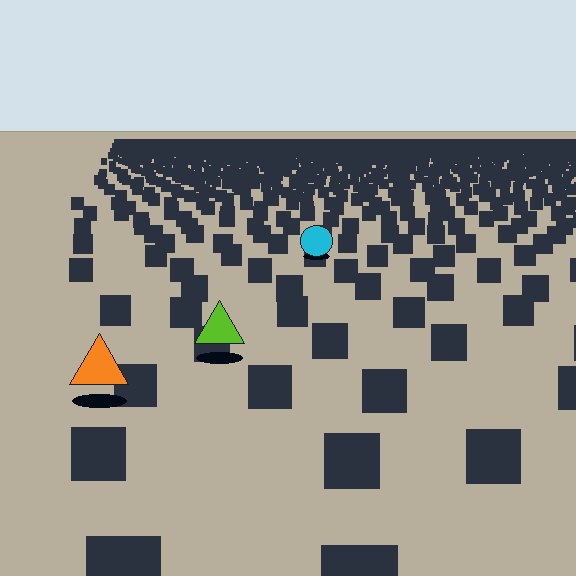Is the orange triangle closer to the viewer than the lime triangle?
Yes. The orange triangle is closer — you can tell from the texture gradient: the ground texture is coarser near it.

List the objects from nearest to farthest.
From nearest to farthest: the orange triangle, the lime triangle, the cyan circle.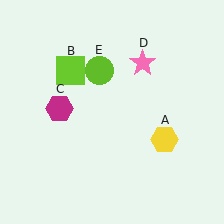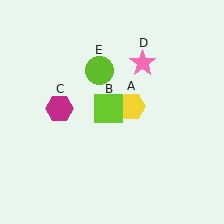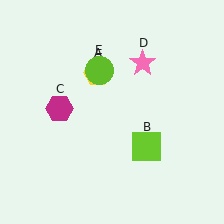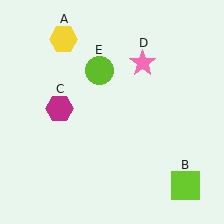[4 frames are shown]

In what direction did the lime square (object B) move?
The lime square (object B) moved down and to the right.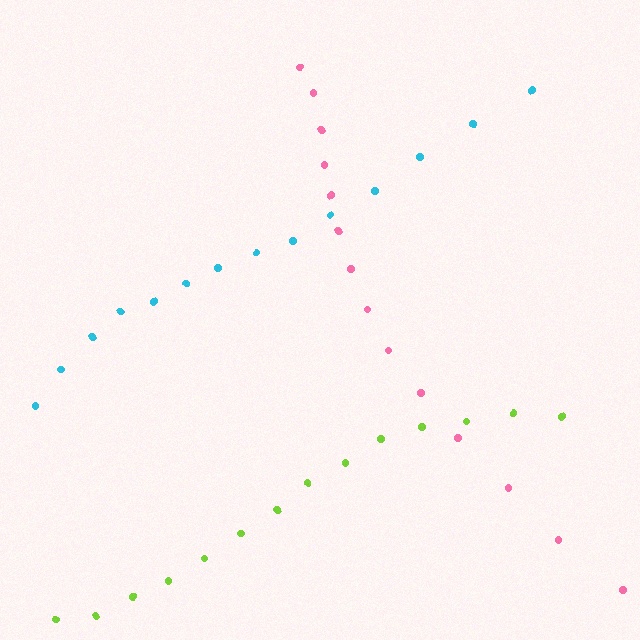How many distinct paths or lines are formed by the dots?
There are 3 distinct paths.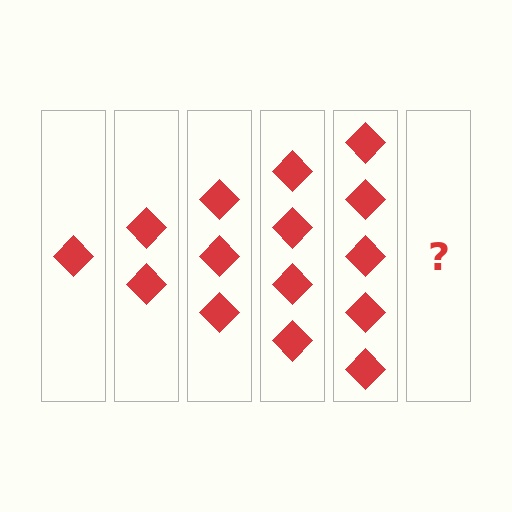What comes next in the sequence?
The next element should be 6 diamonds.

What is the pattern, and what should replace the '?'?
The pattern is that each step adds one more diamond. The '?' should be 6 diamonds.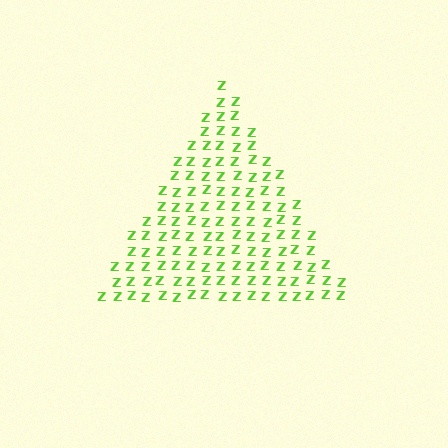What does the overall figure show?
The overall figure shows a triangle.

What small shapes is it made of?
It is made of small letter Z's.